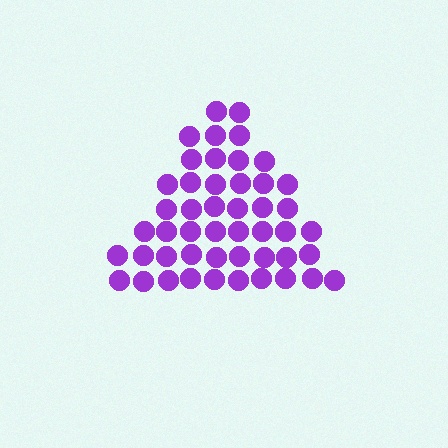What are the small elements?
The small elements are circles.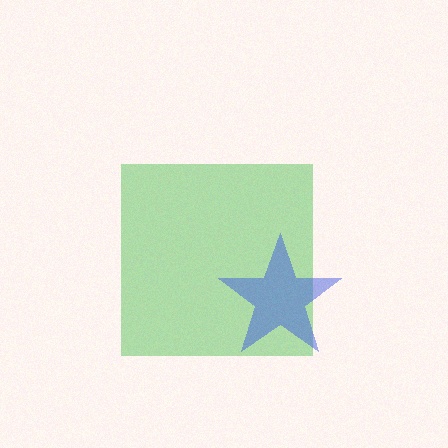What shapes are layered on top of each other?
The layered shapes are: a green square, a blue star.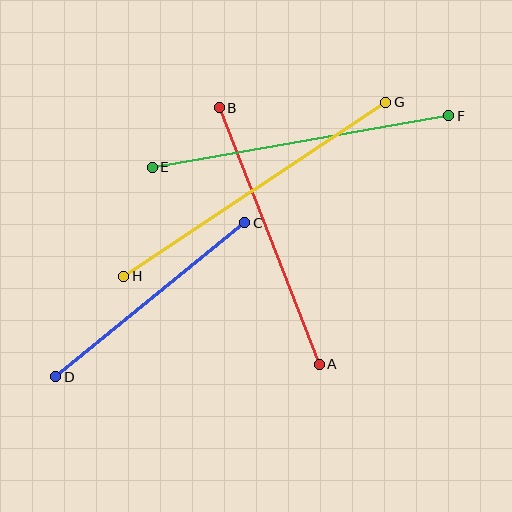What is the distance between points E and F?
The distance is approximately 301 pixels.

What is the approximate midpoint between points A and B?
The midpoint is at approximately (269, 236) pixels.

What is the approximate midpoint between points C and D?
The midpoint is at approximately (150, 300) pixels.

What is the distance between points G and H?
The distance is approximately 314 pixels.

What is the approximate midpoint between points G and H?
The midpoint is at approximately (255, 189) pixels.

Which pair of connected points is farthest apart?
Points G and H are farthest apart.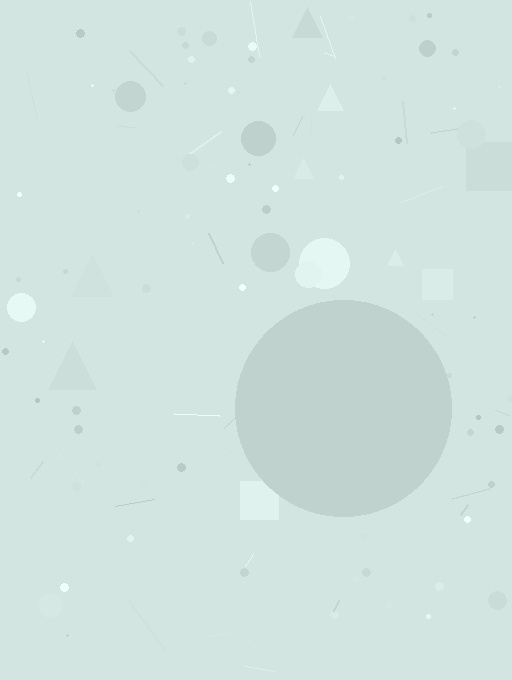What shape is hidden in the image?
A circle is hidden in the image.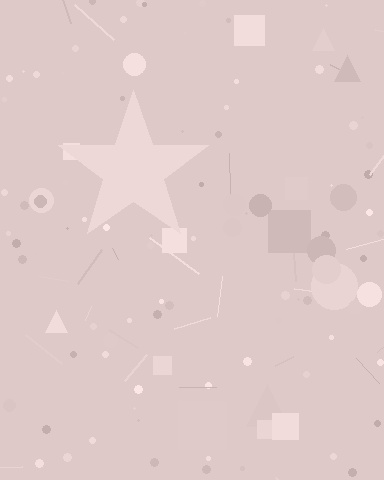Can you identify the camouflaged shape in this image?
The camouflaged shape is a star.